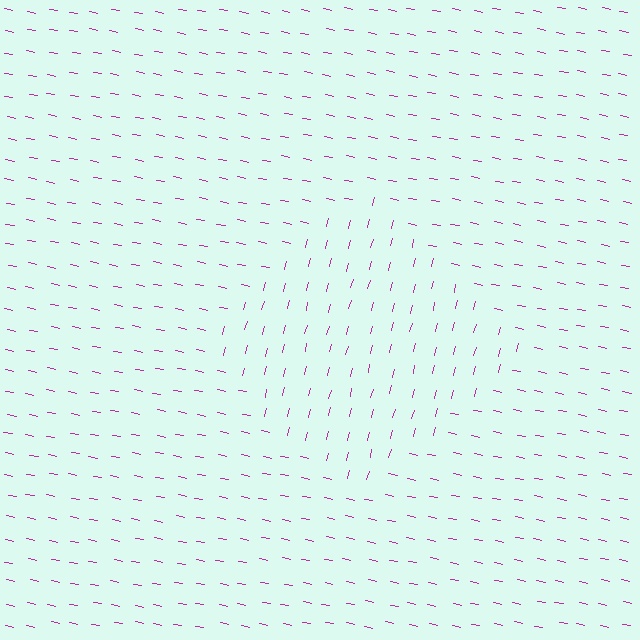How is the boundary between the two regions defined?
The boundary is defined purely by a change in line orientation (approximately 87 degrees difference). All lines are the same color and thickness.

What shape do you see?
I see a diamond.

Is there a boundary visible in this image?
Yes, there is a texture boundary formed by a change in line orientation.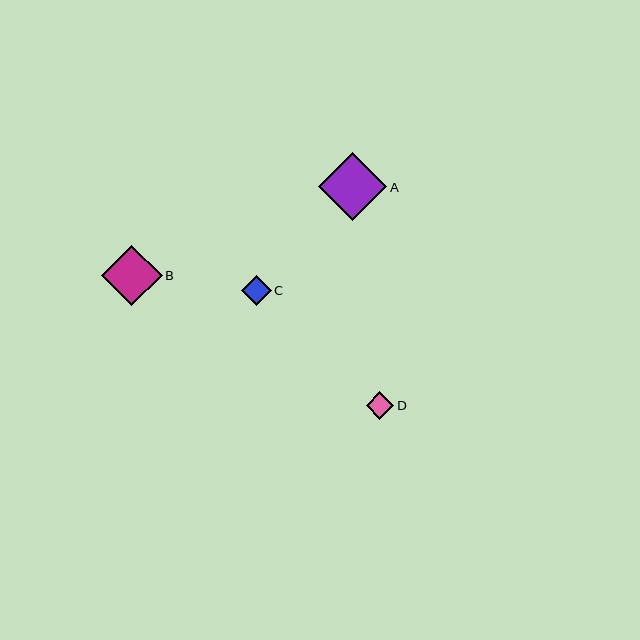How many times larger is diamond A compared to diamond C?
Diamond A is approximately 2.3 times the size of diamond C.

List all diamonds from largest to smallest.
From largest to smallest: A, B, C, D.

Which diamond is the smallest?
Diamond D is the smallest with a size of approximately 28 pixels.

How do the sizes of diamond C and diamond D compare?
Diamond C and diamond D are approximately the same size.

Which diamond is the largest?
Diamond A is the largest with a size of approximately 68 pixels.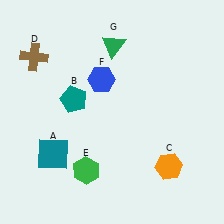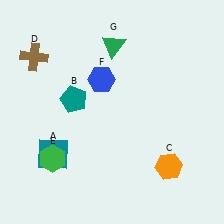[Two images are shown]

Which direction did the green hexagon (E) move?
The green hexagon (E) moved left.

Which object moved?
The green hexagon (E) moved left.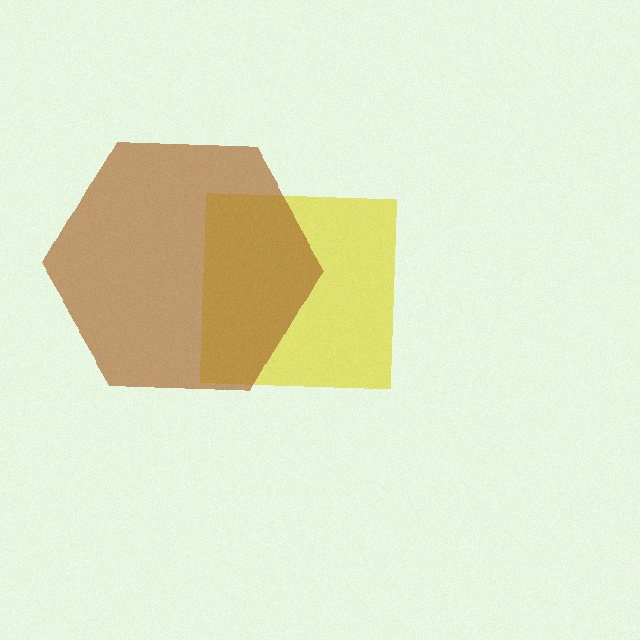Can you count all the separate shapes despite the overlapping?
Yes, there are 2 separate shapes.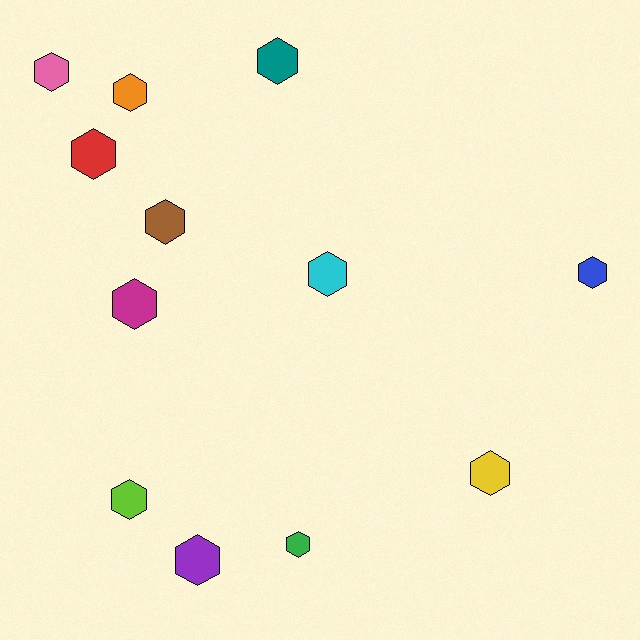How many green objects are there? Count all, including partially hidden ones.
There is 1 green object.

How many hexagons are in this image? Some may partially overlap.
There are 12 hexagons.